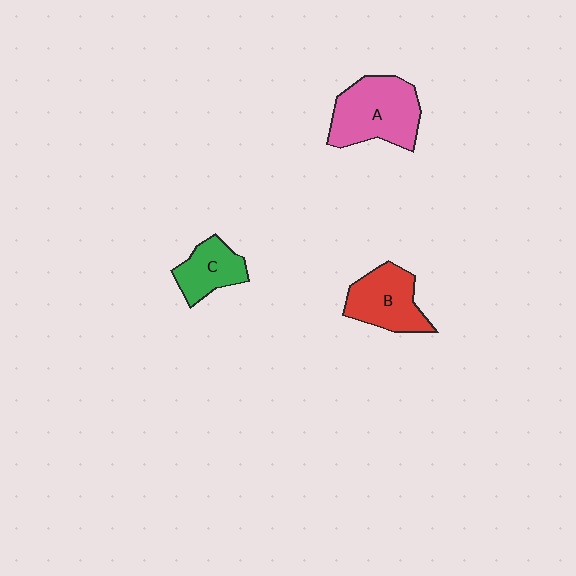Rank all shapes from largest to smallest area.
From largest to smallest: A (pink), B (red), C (green).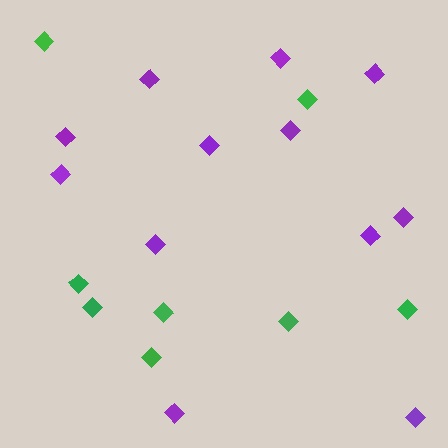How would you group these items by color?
There are 2 groups: one group of green diamonds (8) and one group of purple diamonds (12).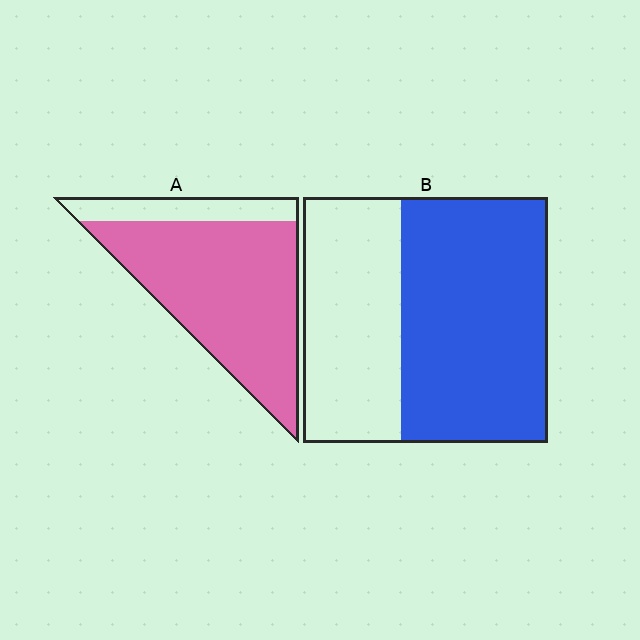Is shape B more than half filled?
Yes.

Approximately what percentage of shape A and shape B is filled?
A is approximately 80% and B is approximately 60%.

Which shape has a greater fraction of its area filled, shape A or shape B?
Shape A.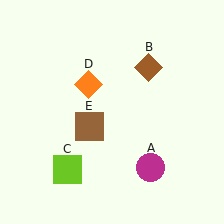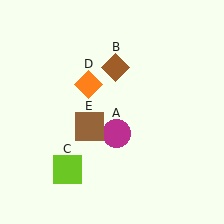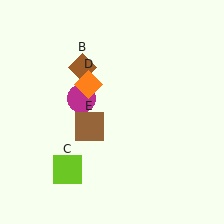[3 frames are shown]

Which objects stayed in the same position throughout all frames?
Lime square (object C) and orange diamond (object D) and brown square (object E) remained stationary.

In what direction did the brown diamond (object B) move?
The brown diamond (object B) moved left.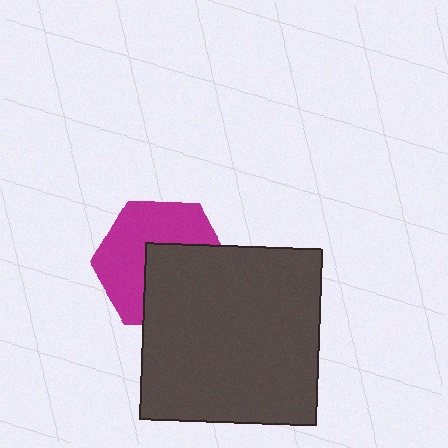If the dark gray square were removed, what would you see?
You would see the complete magenta hexagon.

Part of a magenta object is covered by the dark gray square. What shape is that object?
It is a hexagon.